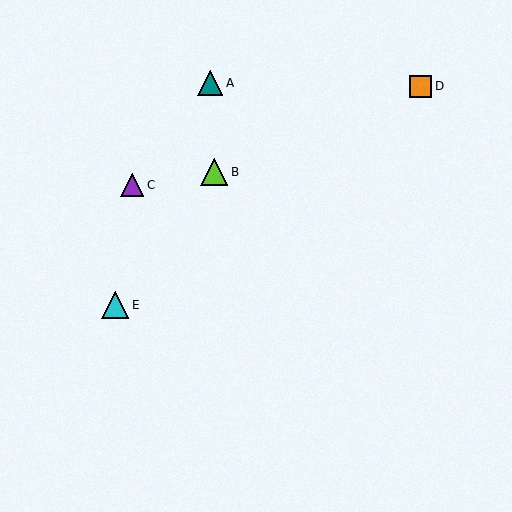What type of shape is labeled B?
Shape B is a lime triangle.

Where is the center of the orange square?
The center of the orange square is at (421, 86).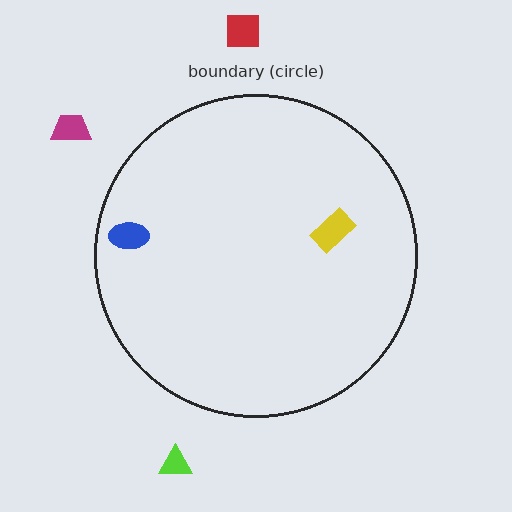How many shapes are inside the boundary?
2 inside, 3 outside.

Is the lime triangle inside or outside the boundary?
Outside.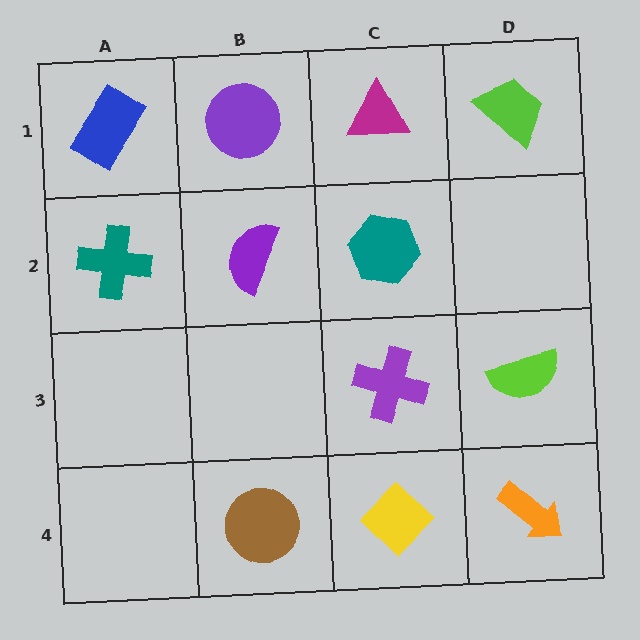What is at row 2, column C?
A teal hexagon.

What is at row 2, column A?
A teal cross.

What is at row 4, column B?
A brown circle.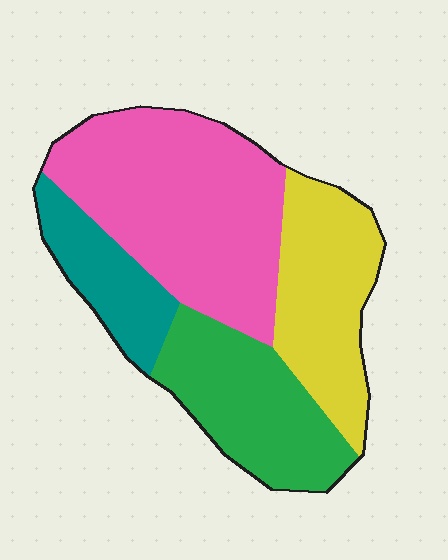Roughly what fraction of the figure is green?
Green takes up about one quarter (1/4) of the figure.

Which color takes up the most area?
Pink, at roughly 40%.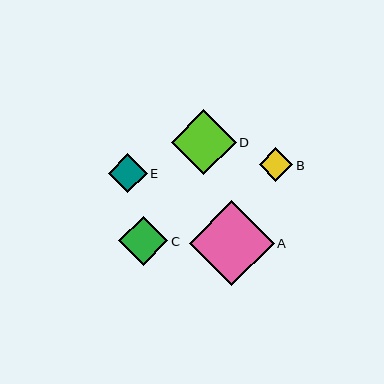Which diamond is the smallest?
Diamond B is the smallest with a size of approximately 33 pixels.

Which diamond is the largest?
Diamond A is the largest with a size of approximately 85 pixels.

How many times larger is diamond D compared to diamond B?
Diamond D is approximately 1.9 times the size of diamond B.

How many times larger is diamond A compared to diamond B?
Diamond A is approximately 2.5 times the size of diamond B.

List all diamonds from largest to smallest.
From largest to smallest: A, D, C, E, B.